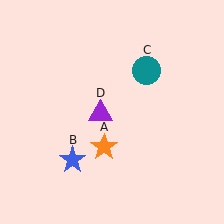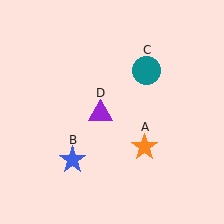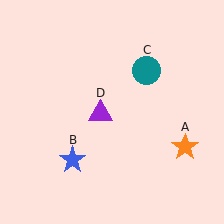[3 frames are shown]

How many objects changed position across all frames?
1 object changed position: orange star (object A).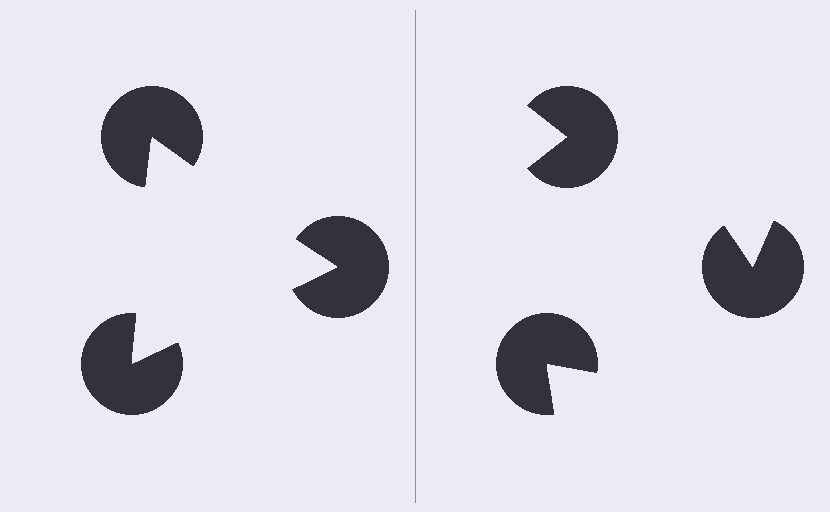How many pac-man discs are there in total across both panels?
6 — 3 on each side.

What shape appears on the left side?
An illusory triangle.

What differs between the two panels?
The pac-man discs are positioned identically on both sides; only the wedge orientations differ. On the left they align to a triangle; on the right they are misaligned.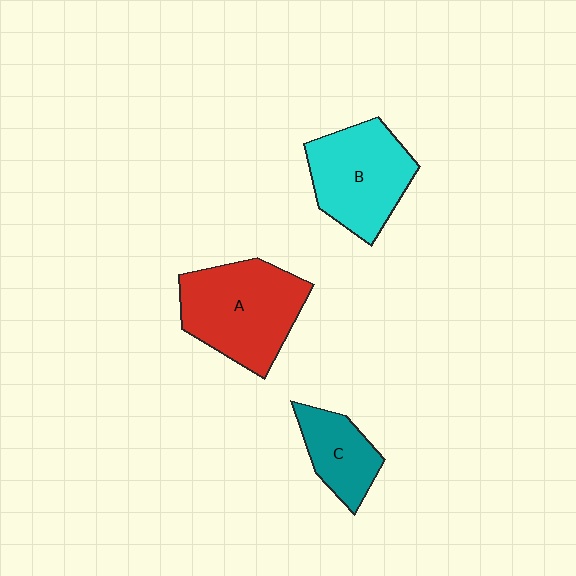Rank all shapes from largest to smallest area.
From largest to smallest: A (red), B (cyan), C (teal).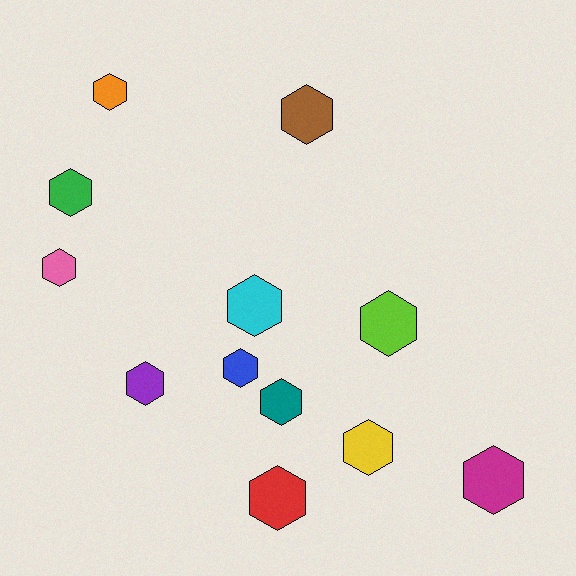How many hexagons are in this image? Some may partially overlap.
There are 12 hexagons.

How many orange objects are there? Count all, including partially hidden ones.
There is 1 orange object.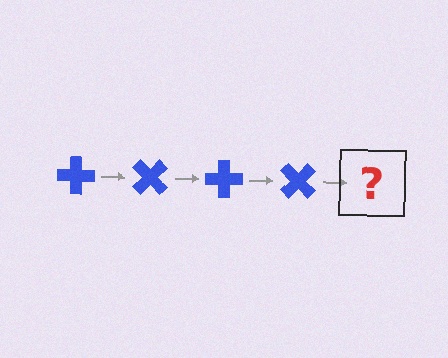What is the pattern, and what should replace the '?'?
The pattern is that the cross rotates 45 degrees each step. The '?' should be a blue cross rotated 180 degrees.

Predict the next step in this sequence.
The next step is a blue cross rotated 180 degrees.